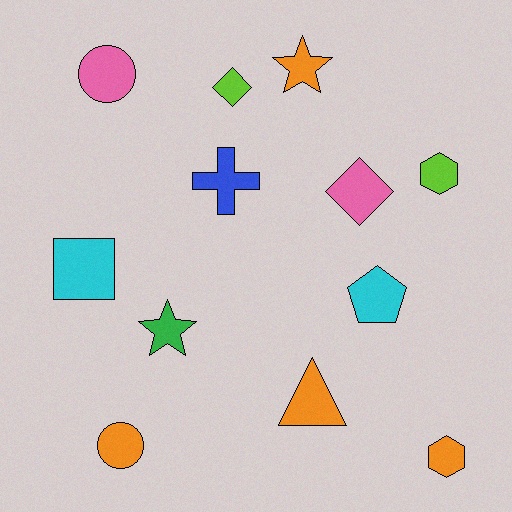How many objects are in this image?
There are 12 objects.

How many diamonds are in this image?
There are 2 diamonds.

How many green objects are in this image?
There is 1 green object.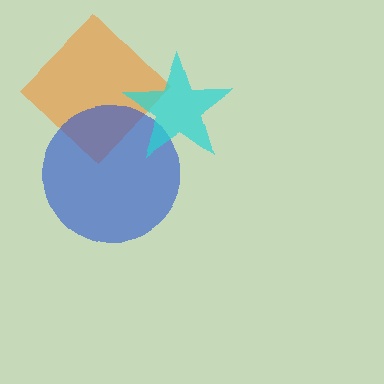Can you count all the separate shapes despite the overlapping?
Yes, there are 3 separate shapes.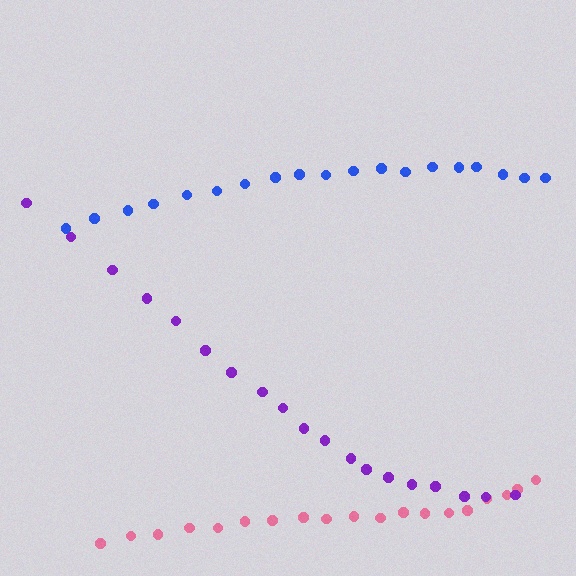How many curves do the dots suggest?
There are 3 distinct paths.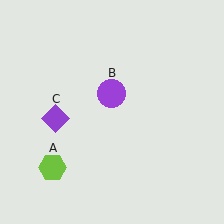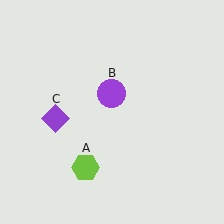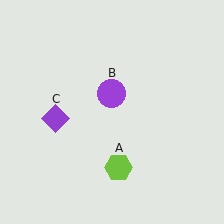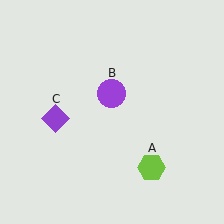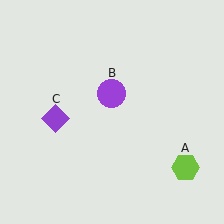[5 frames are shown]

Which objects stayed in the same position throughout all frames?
Purple circle (object B) and purple diamond (object C) remained stationary.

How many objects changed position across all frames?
1 object changed position: lime hexagon (object A).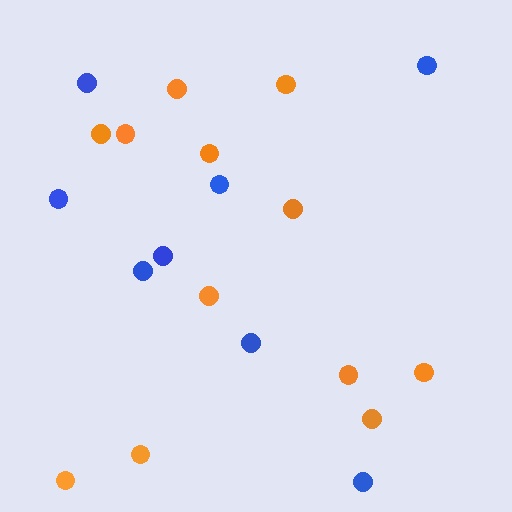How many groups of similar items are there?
There are 2 groups: one group of orange circles (12) and one group of blue circles (8).